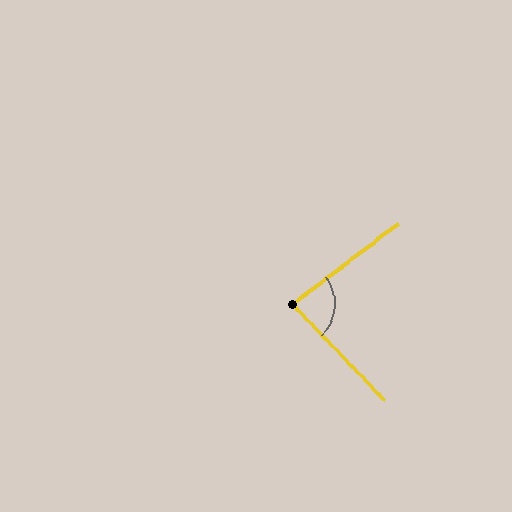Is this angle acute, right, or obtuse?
It is acute.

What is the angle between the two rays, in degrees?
Approximately 83 degrees.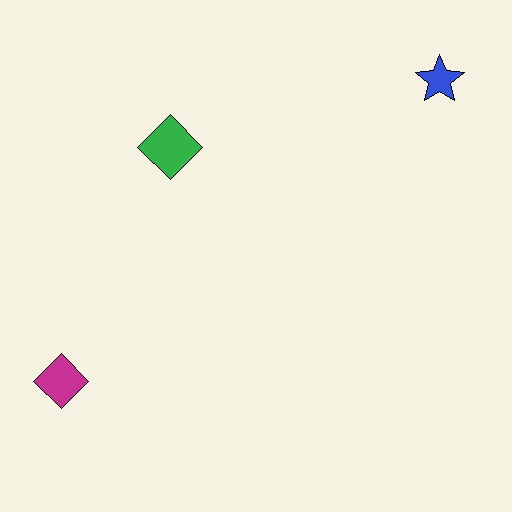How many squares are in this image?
There are no squares.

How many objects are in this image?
There are 3 objects.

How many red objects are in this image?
There are no red objects.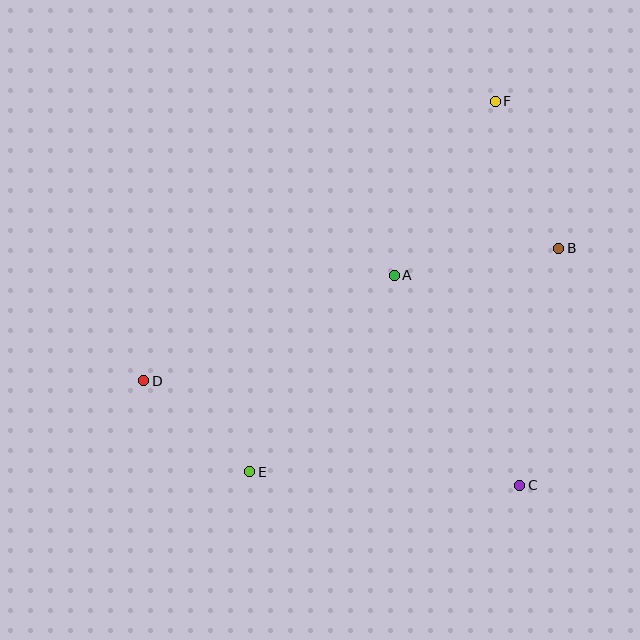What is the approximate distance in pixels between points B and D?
The distance between B and D is approximately 436 pixels.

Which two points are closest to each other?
Points D and E are closest to each other.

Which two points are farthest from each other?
Points D and F are farthest from each other.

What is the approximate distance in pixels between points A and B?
The distance between A and B is approximately 167 pixels.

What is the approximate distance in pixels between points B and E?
The distance between B and E is approximately 381 pixels.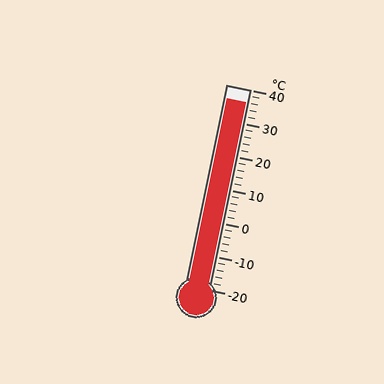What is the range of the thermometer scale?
The thermometer scale ranges from -20°C to 40°C.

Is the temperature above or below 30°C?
The temperature is above 30°C.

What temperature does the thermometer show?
The thermometer shows approximately 36°C.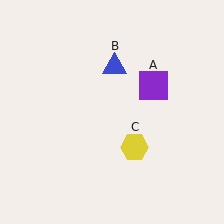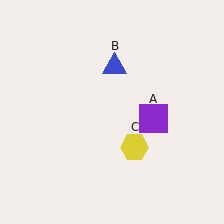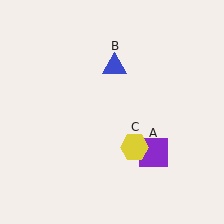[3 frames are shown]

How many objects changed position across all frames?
1 object changed position: purple square (object A).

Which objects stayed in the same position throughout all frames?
Blue triangle (object B) and yellow hexagon (object C) remained stationary.